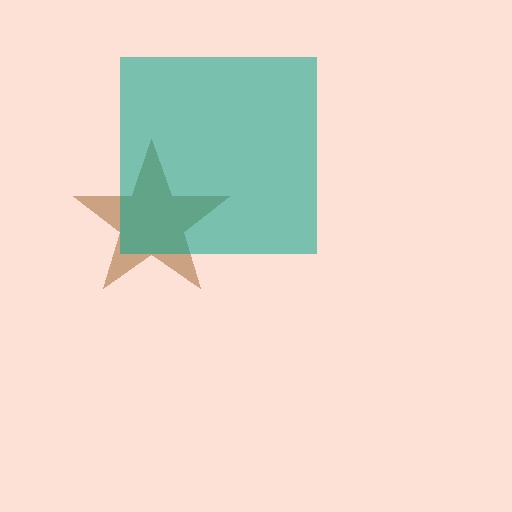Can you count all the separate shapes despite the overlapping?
Yes, there are 2 separate shapes.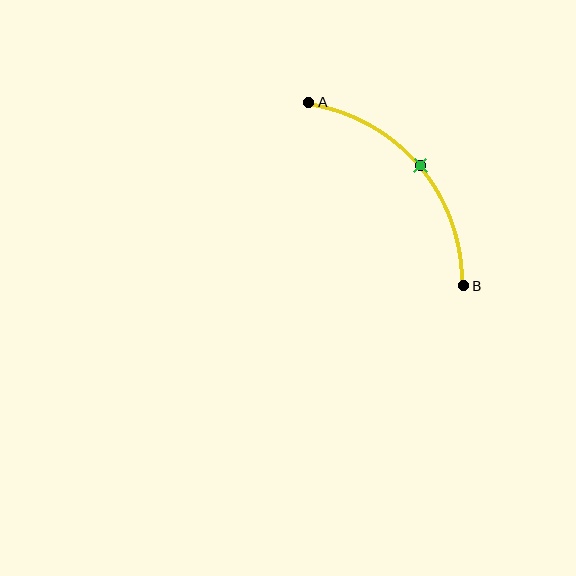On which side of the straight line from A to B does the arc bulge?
The arc bulges above and to the right of the straight line connecting A and B.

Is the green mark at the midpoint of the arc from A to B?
Yes. The green mark lies on the arc at equal arc-length from both A and B — it is the arc midpoint.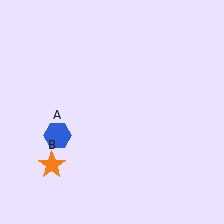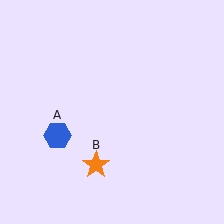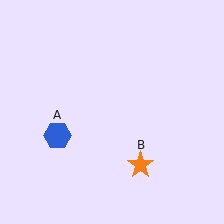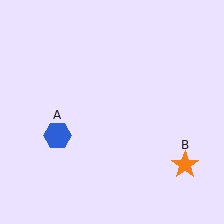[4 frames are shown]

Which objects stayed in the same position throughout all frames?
Blue hexagon (object A) remained stationary.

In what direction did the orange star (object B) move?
The orange star (object B) moved right.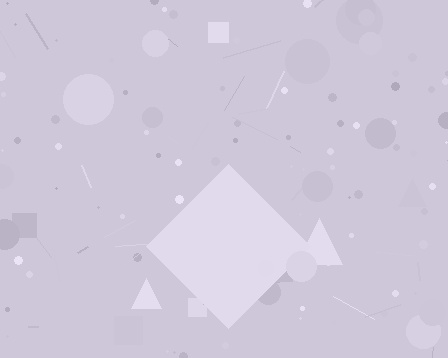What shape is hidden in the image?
A diamond is hidden in the image.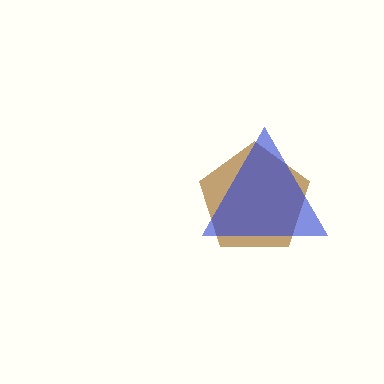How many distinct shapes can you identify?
There are 2 distinct shapes: a brown pentagon, a blue triangle.